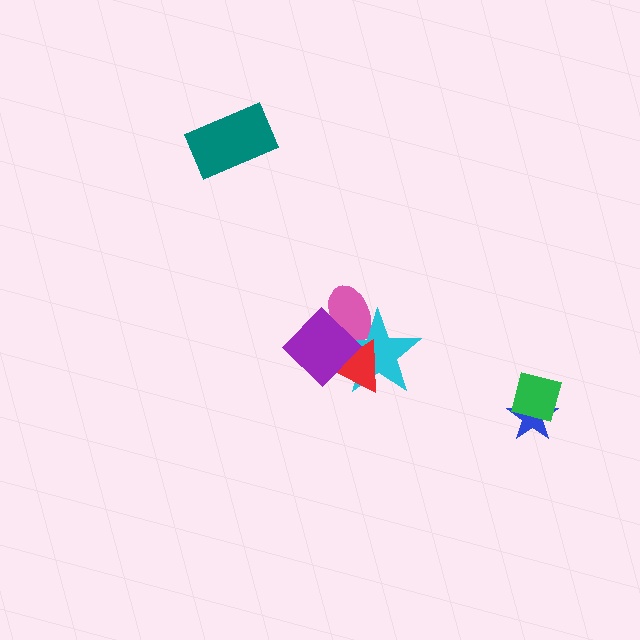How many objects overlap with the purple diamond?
3 objects overlap with the purple diamond.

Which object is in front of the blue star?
The green square is in front of the blue star.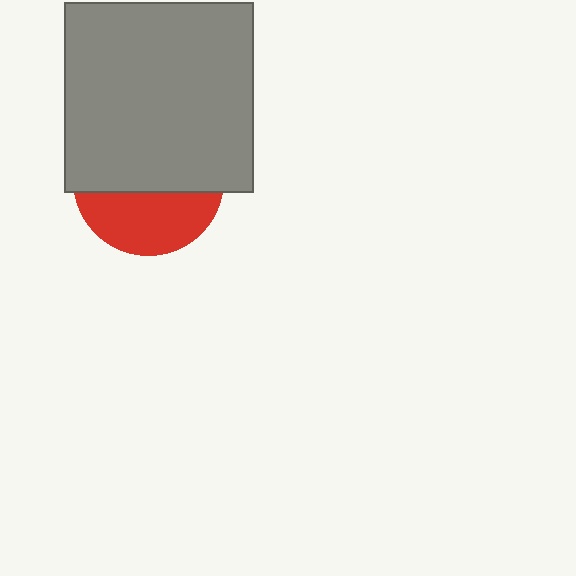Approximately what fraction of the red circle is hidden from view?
Roughly 61% of the red circle is hidden behind the gray square.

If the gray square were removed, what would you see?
You would see the complete red circle.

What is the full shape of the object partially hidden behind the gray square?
The partially hidden object is a red circle.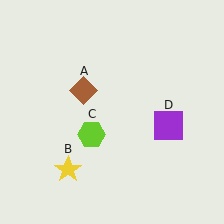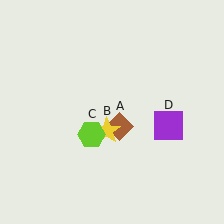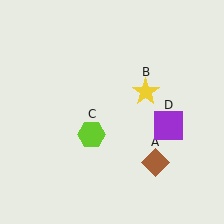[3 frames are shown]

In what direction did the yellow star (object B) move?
The yellow star (object B) moved up and to the right.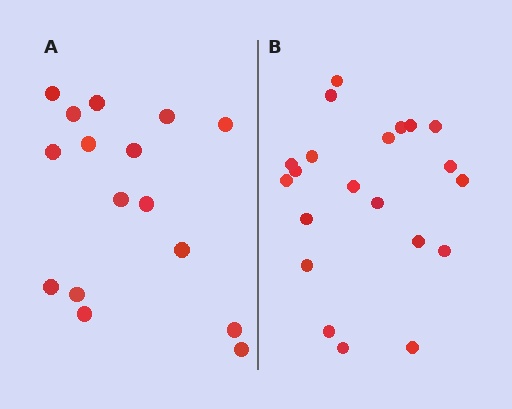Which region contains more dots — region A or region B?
Region B (the right region) has more dots.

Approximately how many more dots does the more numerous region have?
Region B has about 5 more dots than region A.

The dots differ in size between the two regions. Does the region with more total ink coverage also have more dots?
No. Region A has more total ink coverage because its dots are larger, but region B actually contains more individual dots. Total area can be misleading — the number of items is what matters here.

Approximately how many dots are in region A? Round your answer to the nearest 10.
About 20 dots. (The exact count is 16, which rounds to 20.)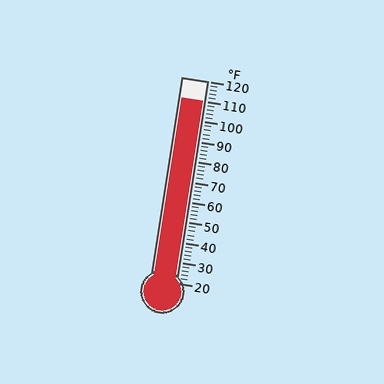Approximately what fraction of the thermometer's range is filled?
The thermometer is filled to approximately 90% of its range.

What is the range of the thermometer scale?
The thermometer scale ranges from 20°F to 120°F.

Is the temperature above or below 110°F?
The temperature is at 110°F.